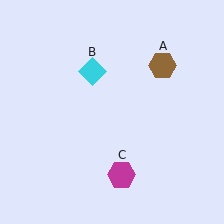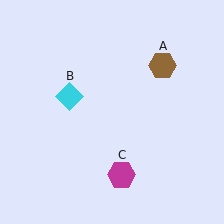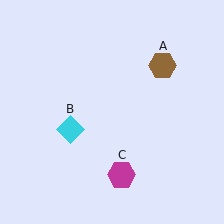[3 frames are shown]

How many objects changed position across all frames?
1 object changed position: cyan diamond (object B).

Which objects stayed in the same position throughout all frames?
Brown hexagon (object A) and magenta hexagon (object C) remained stationary.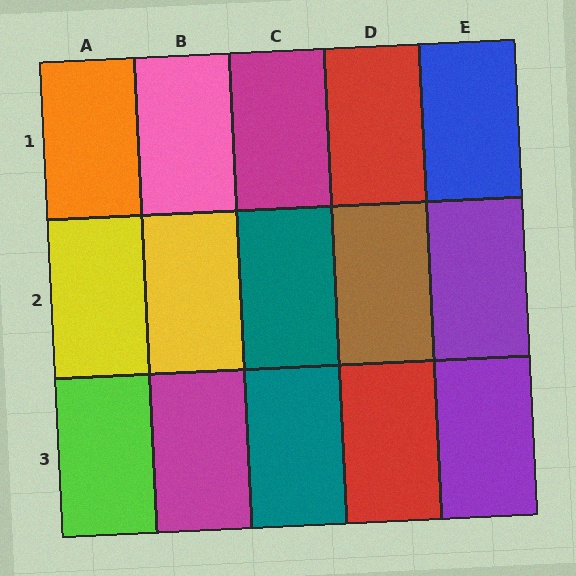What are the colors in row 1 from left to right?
Orange, pink, magenta, red, blue.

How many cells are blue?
1 cell is blue.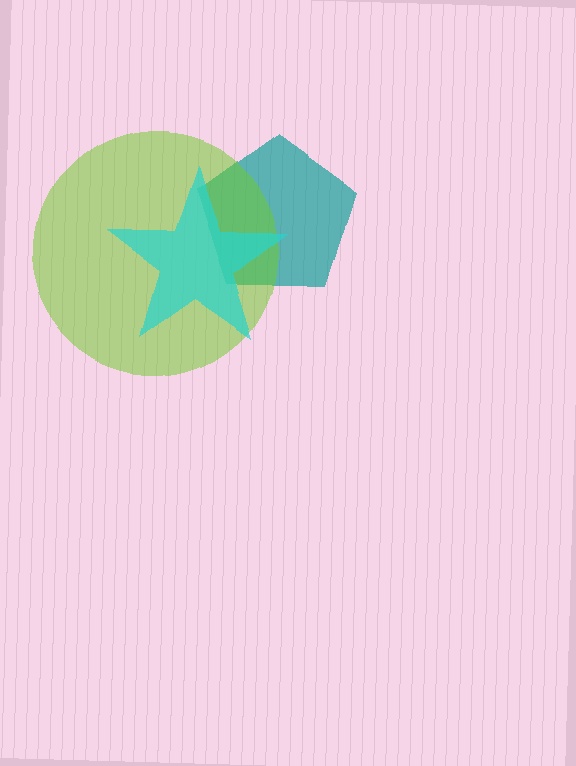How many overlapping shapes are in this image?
There are 3 overlapping shapes in the image.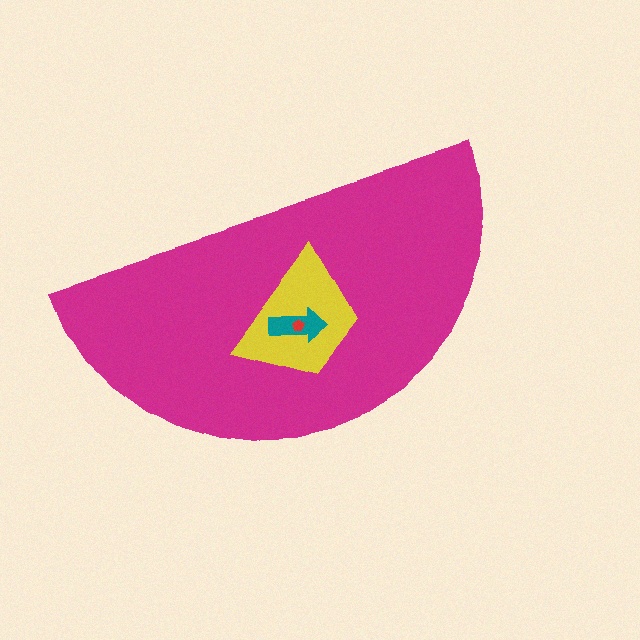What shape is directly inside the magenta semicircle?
The yellow trapezoid.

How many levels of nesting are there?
4.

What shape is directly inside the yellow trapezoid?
The teal arrow.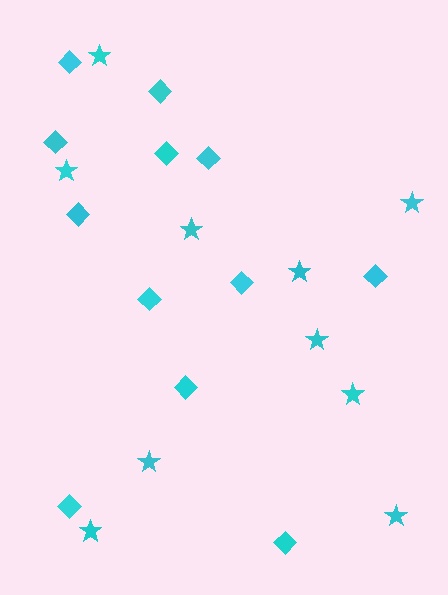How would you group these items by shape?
There are 2 groups: one group of stars (10) and one group of diamonds (12).